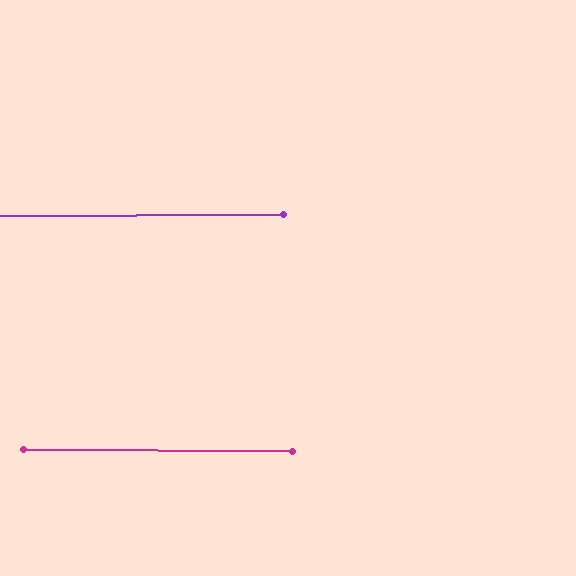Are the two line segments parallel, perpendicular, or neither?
Parallel — their directions differ by only 0.8°.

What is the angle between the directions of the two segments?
Approximately 1 degree.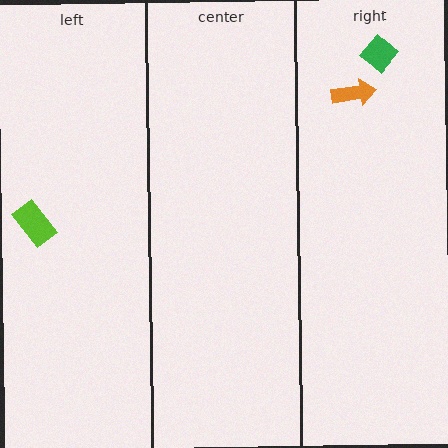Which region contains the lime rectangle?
The left region.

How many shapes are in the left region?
1.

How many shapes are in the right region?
2.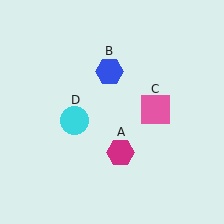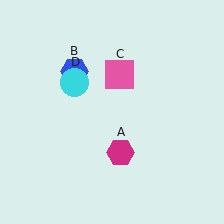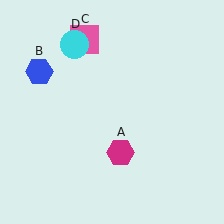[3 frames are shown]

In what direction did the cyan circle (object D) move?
The cyan circle (object D) moved up.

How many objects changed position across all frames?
3 objects changed position: blue hexagon (object B), pink square (object C), cyan circle (object D).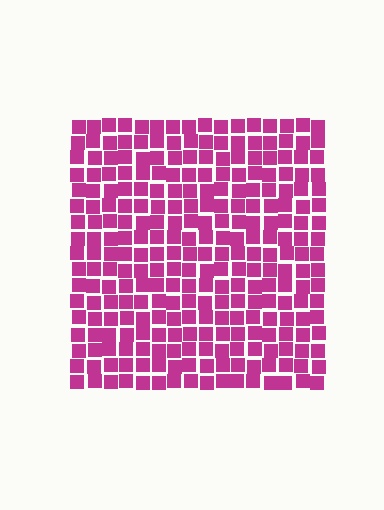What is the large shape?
The large shape is a square.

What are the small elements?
The small elements are squares.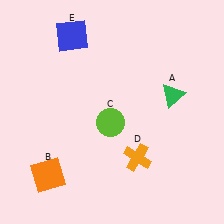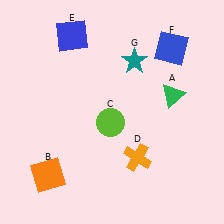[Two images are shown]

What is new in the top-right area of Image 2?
A teal star (G) was added in the top-right area of Image 2.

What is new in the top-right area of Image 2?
A blue square (F) was added in the top-right area of Image 2.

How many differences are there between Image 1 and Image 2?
There are 2 differences between the two images.